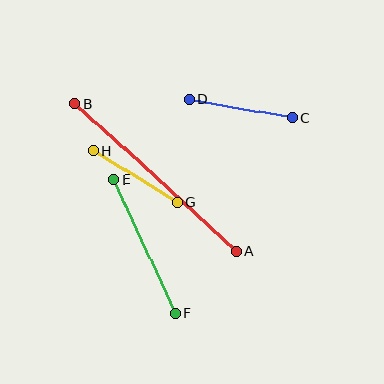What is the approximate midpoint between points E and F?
The midpoint is at approximately (145, 246) pixels.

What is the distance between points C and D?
The distance is approximately 105 pixels.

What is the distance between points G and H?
The distance is approximately 99 pixels.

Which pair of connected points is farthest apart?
Points A and B are farthest apart.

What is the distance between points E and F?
The distance is approximately 147 pixels.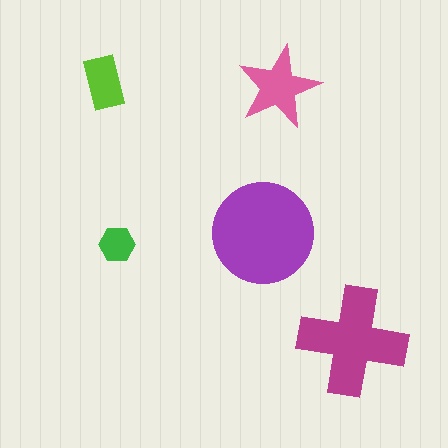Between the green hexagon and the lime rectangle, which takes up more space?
The lime rectangle.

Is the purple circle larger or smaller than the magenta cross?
Larger.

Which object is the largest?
The purple circle.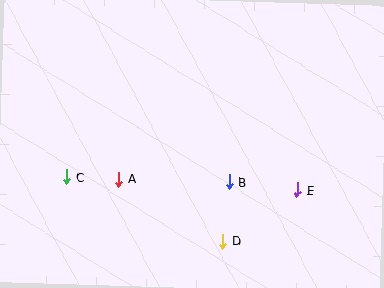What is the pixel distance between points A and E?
The distance between A and E is 179 pixels.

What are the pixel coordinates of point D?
Point D is at (223, 241).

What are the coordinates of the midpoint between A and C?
The midpoint between A and C is at (92, 178).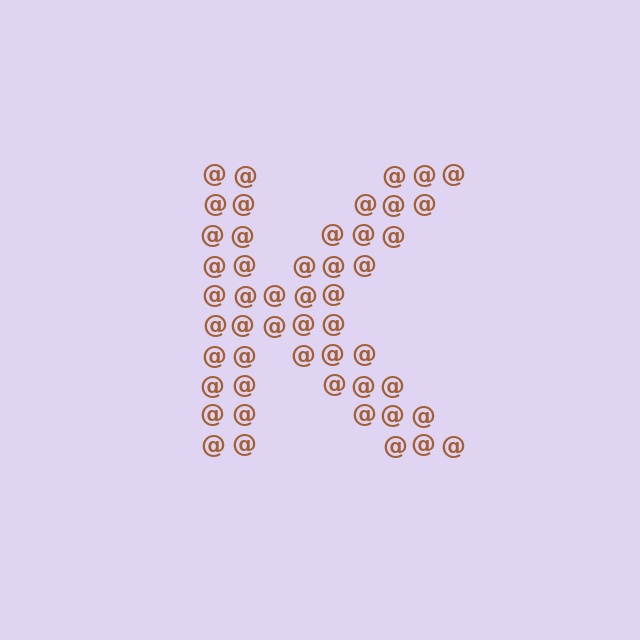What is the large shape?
The large shape is the letter K.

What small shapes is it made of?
It is made of small at signs.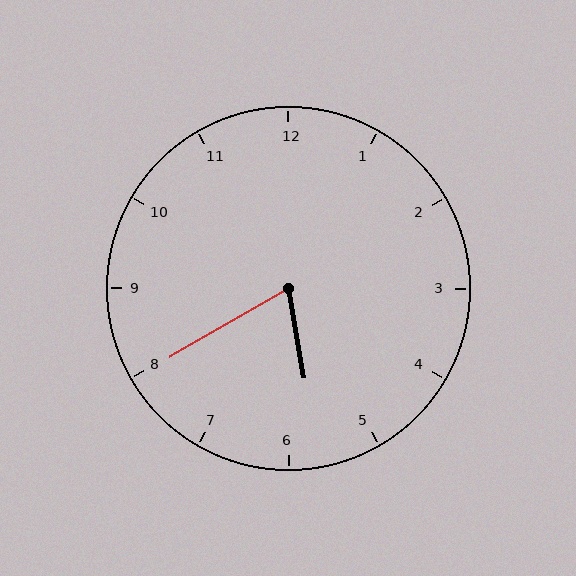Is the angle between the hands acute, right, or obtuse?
It is acute.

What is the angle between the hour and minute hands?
Approximately 70 degrees.